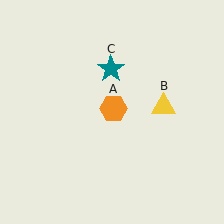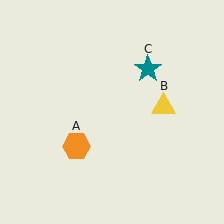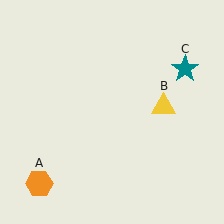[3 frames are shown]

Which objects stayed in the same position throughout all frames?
Yellow triangle (object B) remained stationary.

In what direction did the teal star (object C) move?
The teal star (object C) moved right.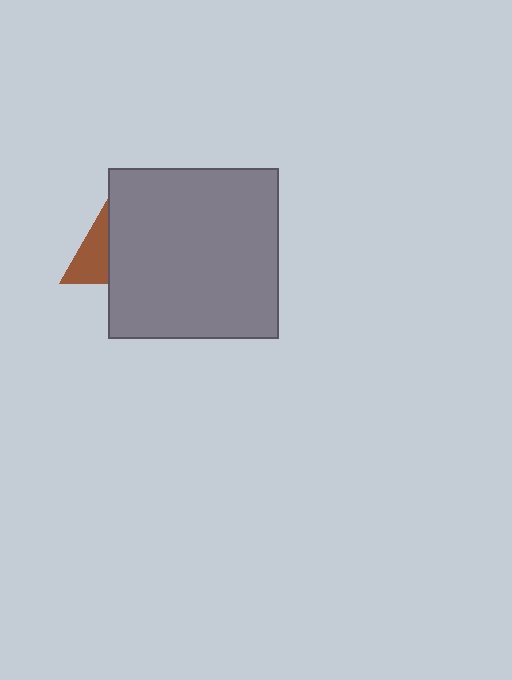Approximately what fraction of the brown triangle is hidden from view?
Roughly 56% of the brown triangle is hidden behind the gray square.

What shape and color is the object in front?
The object in front is a gray square.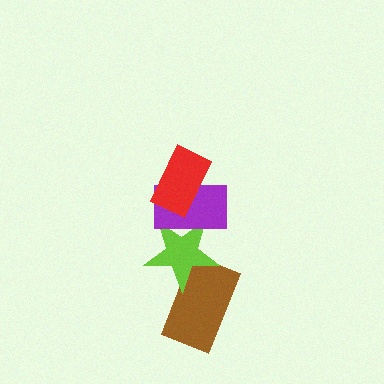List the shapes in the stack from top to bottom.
From top to bottom: the red rectangle, the purple rectangle, the lime star, the brown rectangle.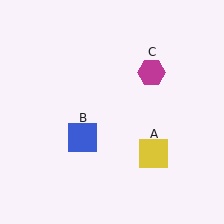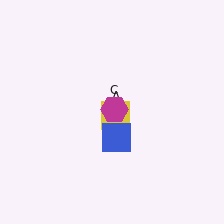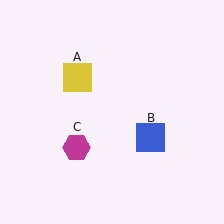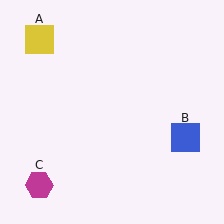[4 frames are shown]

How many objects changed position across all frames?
3 objects changed position: yellow square (object A), blue square (object B), magenta hexagon (object C).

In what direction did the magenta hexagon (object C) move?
The magenta hexagon (object C) moved down and to the left.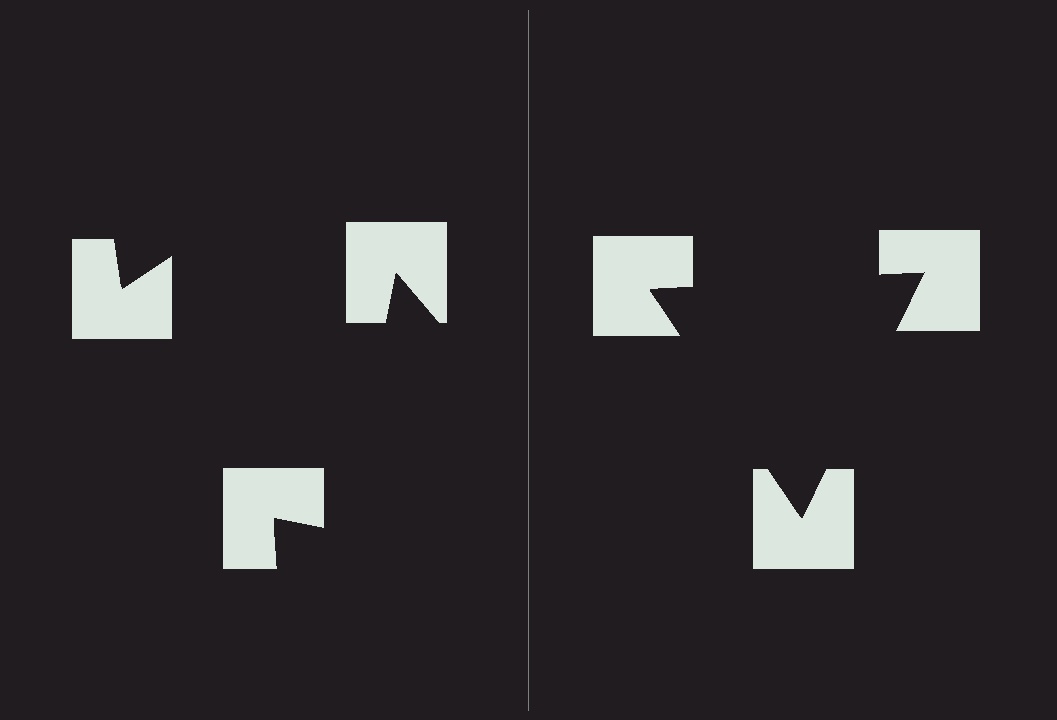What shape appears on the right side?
An illusory triangle.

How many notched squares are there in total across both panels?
6 — 3 on each side.